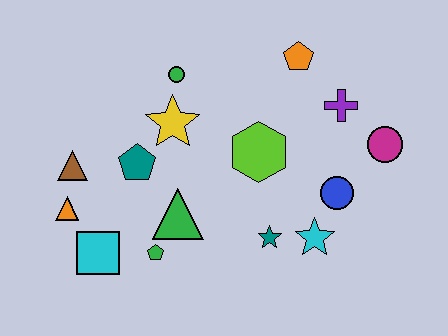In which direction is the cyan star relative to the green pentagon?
The cyan star is to the right of the green pentagon.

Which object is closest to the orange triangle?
The brown triangle is closest to the orange triangle.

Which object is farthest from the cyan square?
The magenta circle is farthest from the cyan square.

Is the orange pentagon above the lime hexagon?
Yes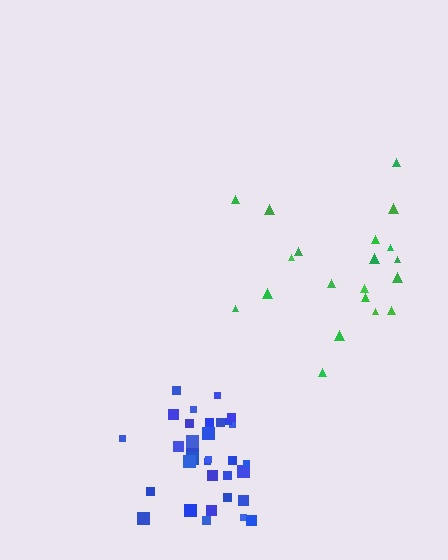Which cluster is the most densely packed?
Blue.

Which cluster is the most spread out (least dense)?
Green.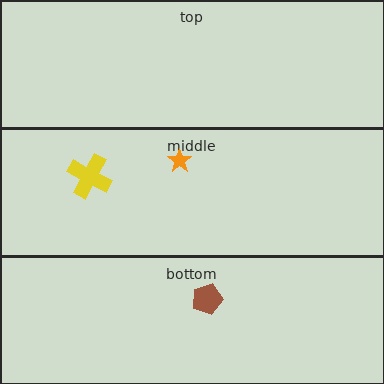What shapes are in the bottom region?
The brown pentagon.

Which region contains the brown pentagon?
The bottom region.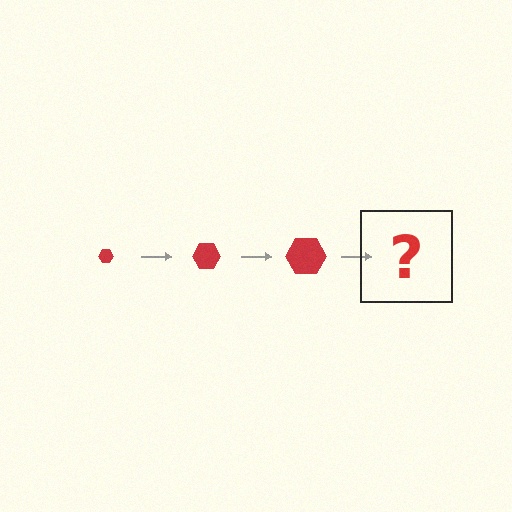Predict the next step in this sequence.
The next step is a red hexagon, larger than the previous one.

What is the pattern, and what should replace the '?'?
The pattern is that the hexagon gets progressively larger each step. The '?' should be a red hexagon, larger than the previous one.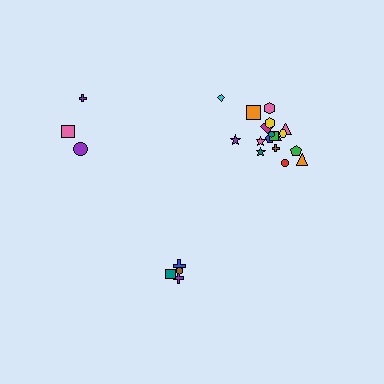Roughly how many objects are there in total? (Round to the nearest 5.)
Roughly 25 objects in total.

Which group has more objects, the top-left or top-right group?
The top-right group.